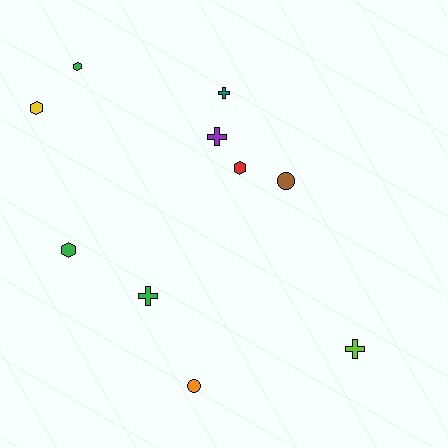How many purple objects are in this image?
There is 1 purple object.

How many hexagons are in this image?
There are 4 hexagons.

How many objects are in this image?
There are 10 objects.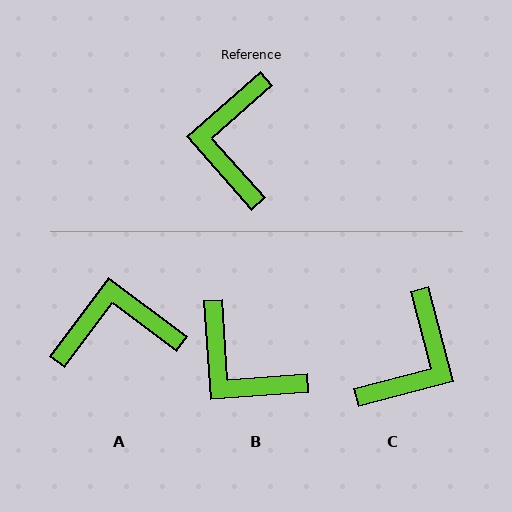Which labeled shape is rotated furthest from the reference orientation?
C, about 153 degrees away.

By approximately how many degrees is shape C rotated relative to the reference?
Approximately 153 degrees counter-clockwise.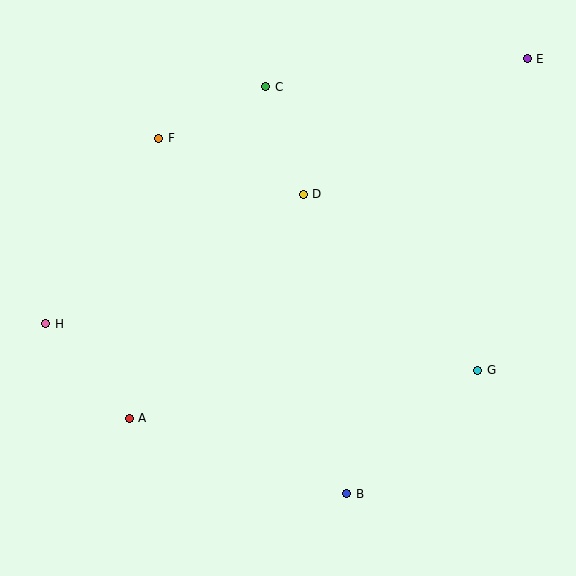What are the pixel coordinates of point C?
Point C is at (266, 87).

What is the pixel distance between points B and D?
The distance between B and D is 303 pixels.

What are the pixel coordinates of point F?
Point F is at (159, 138).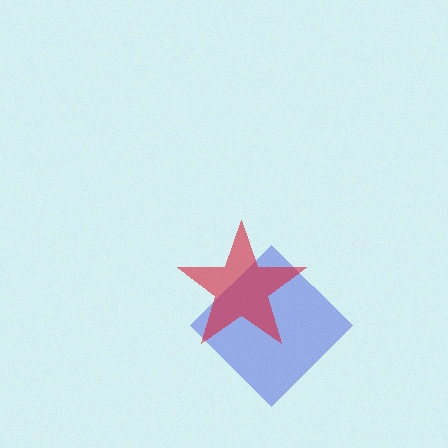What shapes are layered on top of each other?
The layered shapes are: a blue diamond, a red star.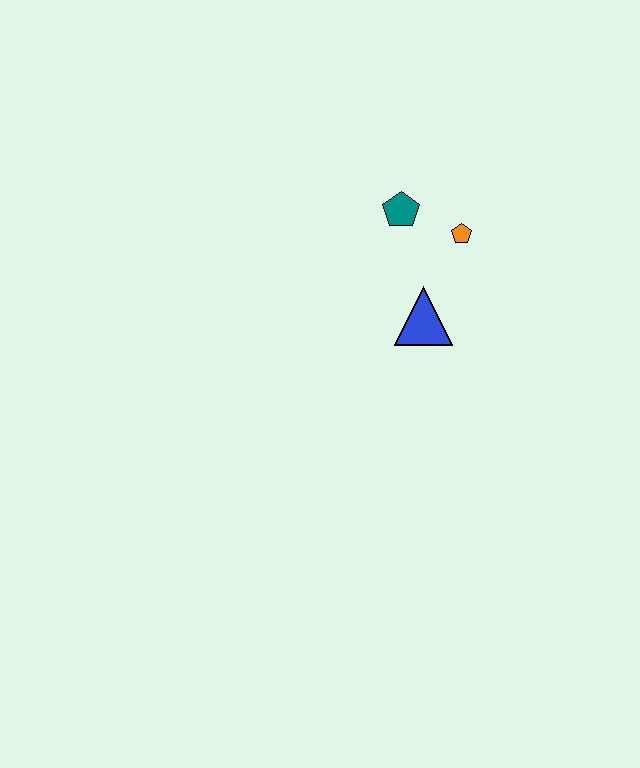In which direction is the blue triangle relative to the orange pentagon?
The blue triangle is below the orange pentagon.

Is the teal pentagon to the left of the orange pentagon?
Yes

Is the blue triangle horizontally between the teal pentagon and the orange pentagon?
Yes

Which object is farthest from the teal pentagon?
The blue triangle is farthest from the teal pentagon.